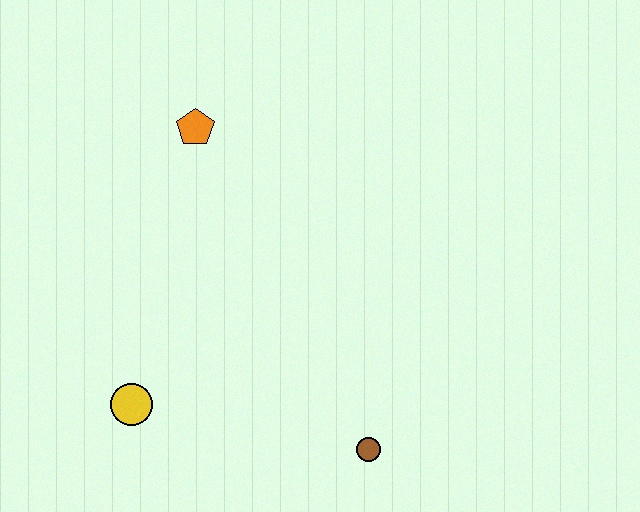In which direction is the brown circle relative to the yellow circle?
The brown circle is to the right of the yellow circle.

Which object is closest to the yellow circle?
The brown circle is closest to the yellow circle.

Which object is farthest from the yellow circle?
The orange pentagon is farthest from the yellow circle.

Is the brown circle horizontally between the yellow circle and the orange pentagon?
No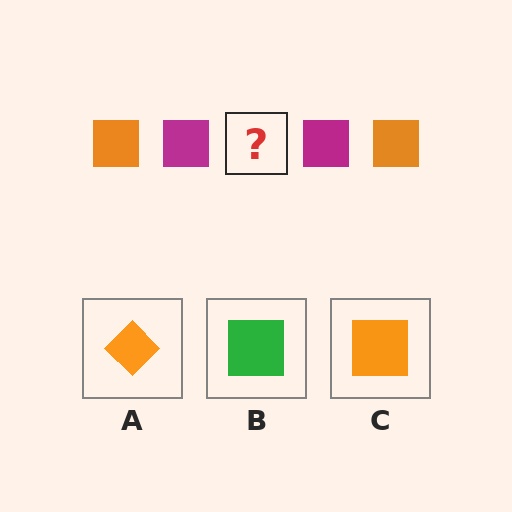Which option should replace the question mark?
Option C.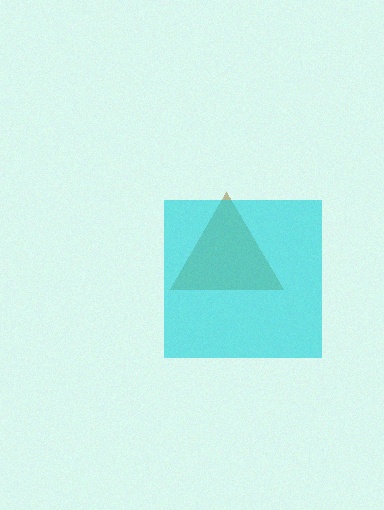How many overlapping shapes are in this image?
There are 2 overlapping shapes in the image.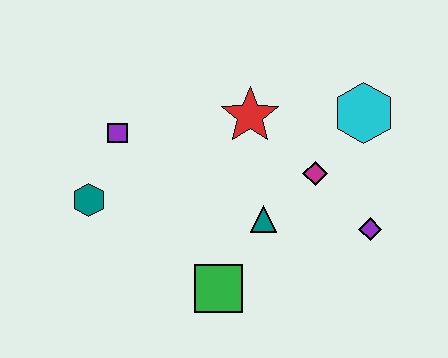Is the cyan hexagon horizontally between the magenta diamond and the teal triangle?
No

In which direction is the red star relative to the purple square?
The red star is to the right of the purple square.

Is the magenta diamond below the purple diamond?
No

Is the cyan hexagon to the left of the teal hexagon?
No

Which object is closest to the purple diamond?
The magenta diamond is closest to the purple diamond.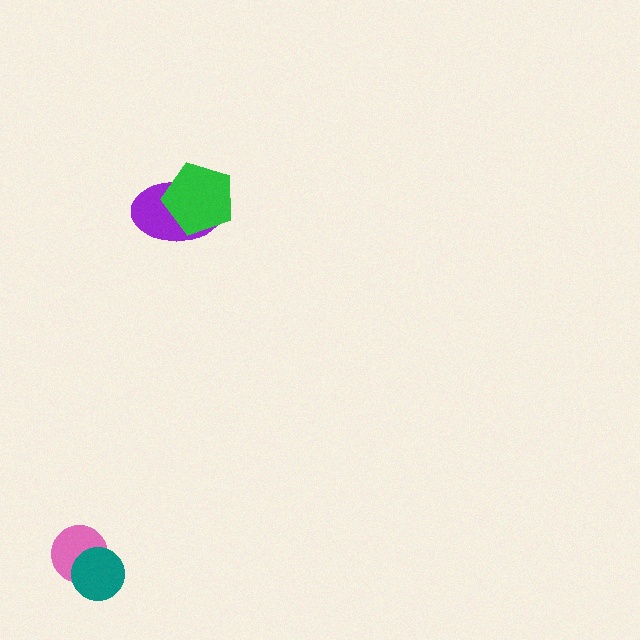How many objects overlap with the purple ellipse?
1 object overlaps with the purple ellipse.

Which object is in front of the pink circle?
The teal circle is in front of the pink circle.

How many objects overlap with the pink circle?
1 object overlaps with the pink circle.